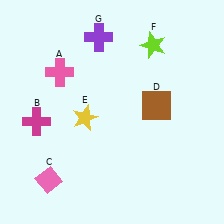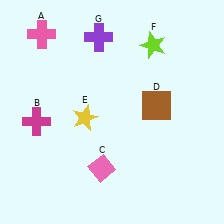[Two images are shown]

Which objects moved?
The objects that moved are: the pink cross (A), the pink diamond (C).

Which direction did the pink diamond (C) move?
The pink diamond (C) moved right.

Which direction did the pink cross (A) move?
The pink cross (A) moved up.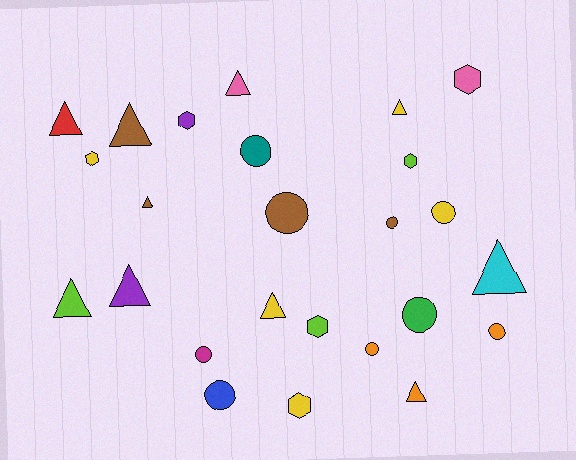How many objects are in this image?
There are 25 objects.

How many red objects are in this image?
There is 1 red object.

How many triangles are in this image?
There are 10 triangles.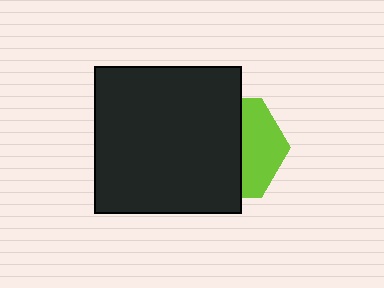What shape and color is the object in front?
The object in front is a black square.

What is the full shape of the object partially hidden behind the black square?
The partially hidden object is a lime hexagon.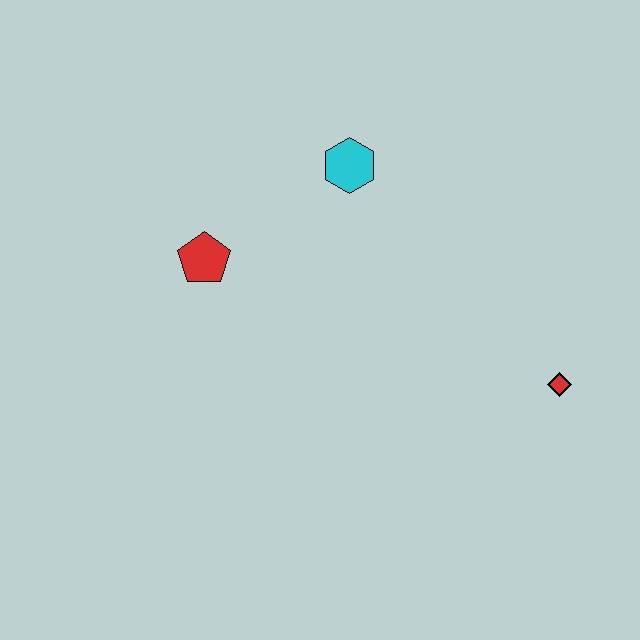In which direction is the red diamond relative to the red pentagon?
The red diamond is to the right of the red pentagon.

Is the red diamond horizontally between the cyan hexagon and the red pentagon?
No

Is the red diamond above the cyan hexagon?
No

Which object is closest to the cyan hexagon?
The red pentagon is closest to the cyan hexagon.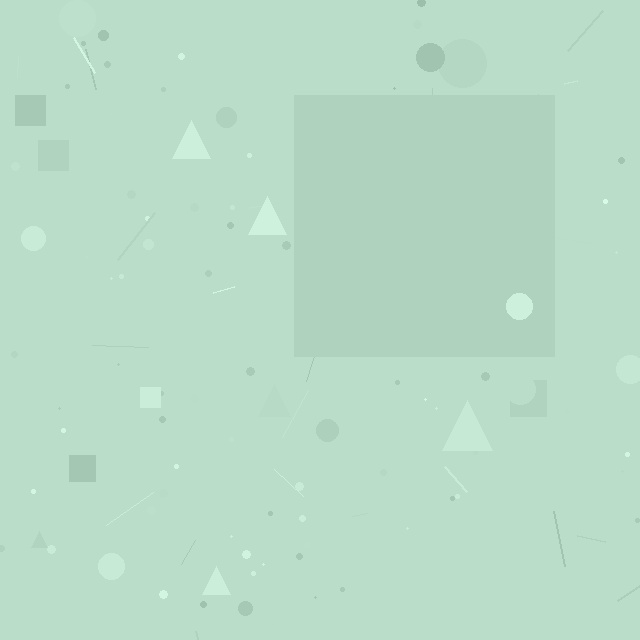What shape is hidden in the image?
A square is hidden in the image.